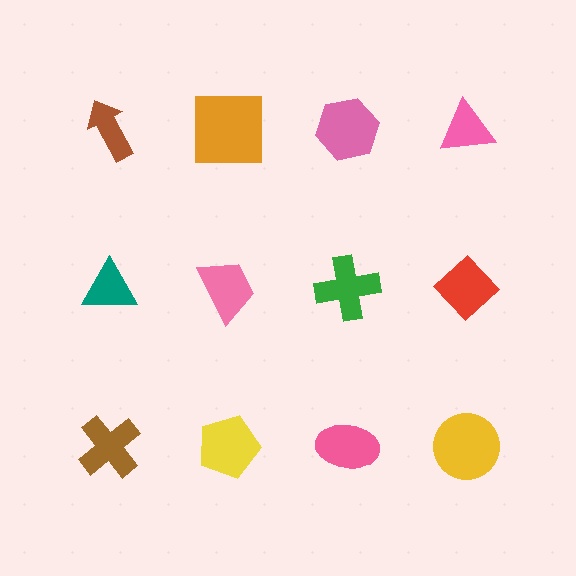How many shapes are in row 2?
4 shapes.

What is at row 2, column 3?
A green cross.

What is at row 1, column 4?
A pink triangle.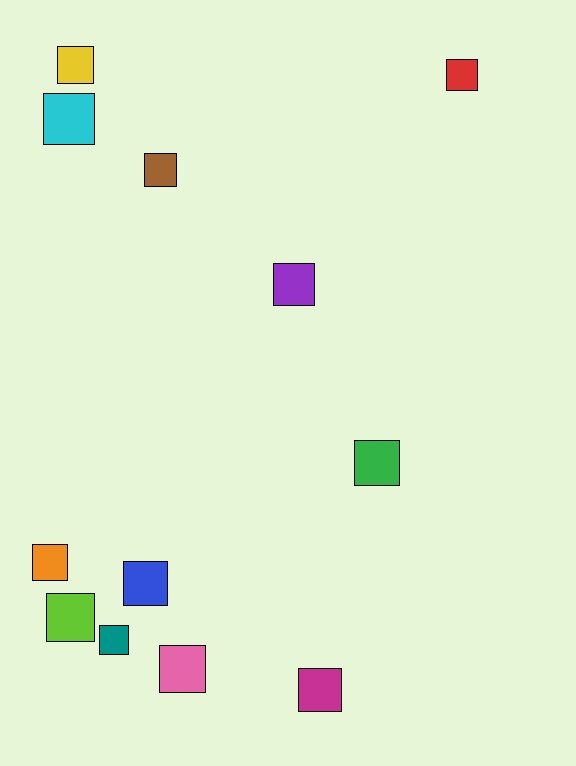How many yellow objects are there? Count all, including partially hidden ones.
There is 1 yellow object.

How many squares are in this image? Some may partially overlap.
There are 12 squares.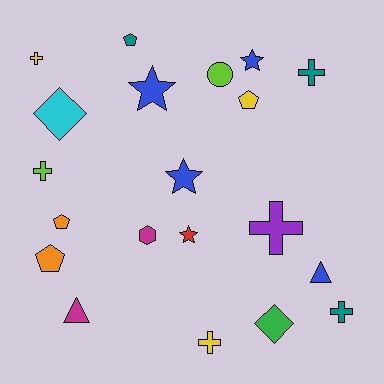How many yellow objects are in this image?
There are 3 yellow objects.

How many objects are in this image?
There are 20 objects.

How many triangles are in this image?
There are 2 triangles.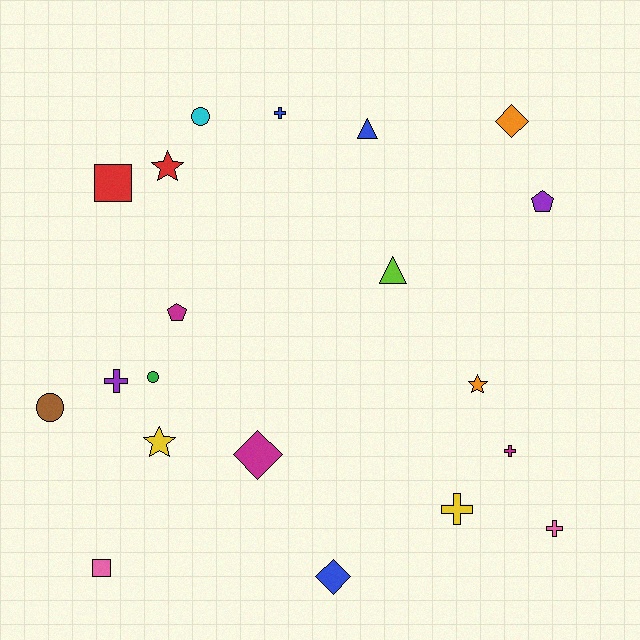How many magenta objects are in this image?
There are 3 magenta objects.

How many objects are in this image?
There are 20 objects.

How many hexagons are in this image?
There are no hexagons.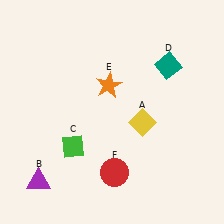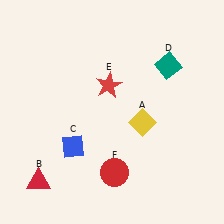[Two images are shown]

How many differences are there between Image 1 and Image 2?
There are 3 differences between the two images.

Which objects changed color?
B changed from purple to red. C changed from green to blue. E changed from orange to red.